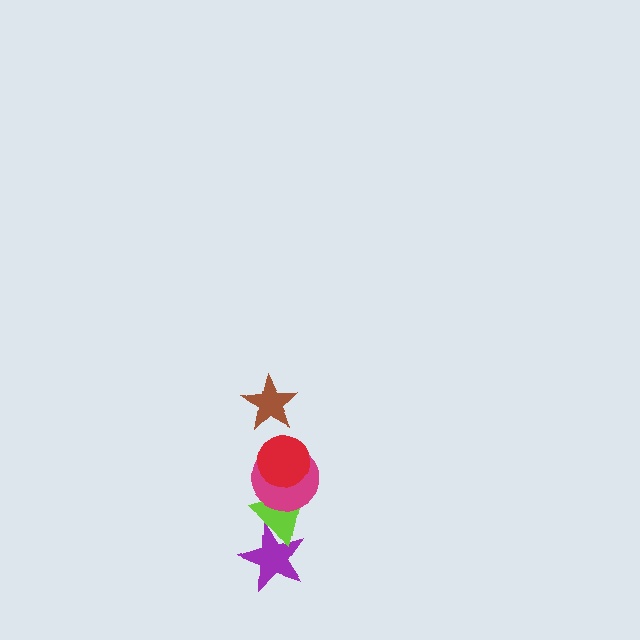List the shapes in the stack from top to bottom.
From top to bottom: the brown star, the red circle, the magenta circle, the lime triangle, the purple star.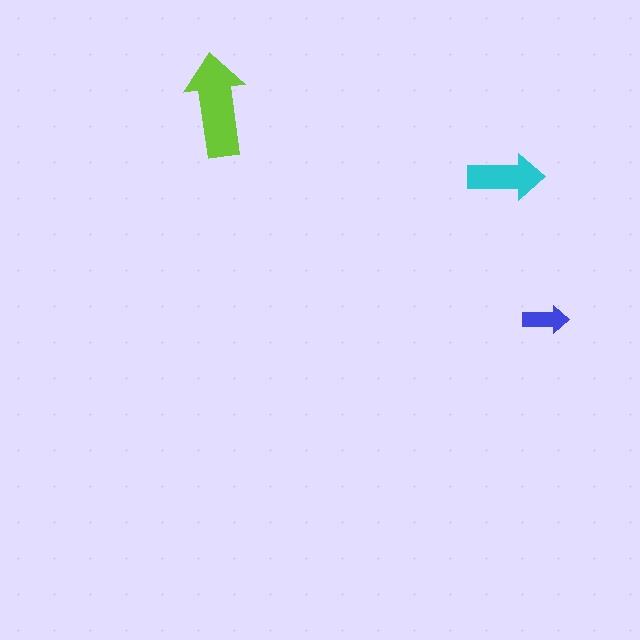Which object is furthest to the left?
The lime arrow is leftmost.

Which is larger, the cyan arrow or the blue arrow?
The cyan one.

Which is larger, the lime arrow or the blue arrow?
The lime one.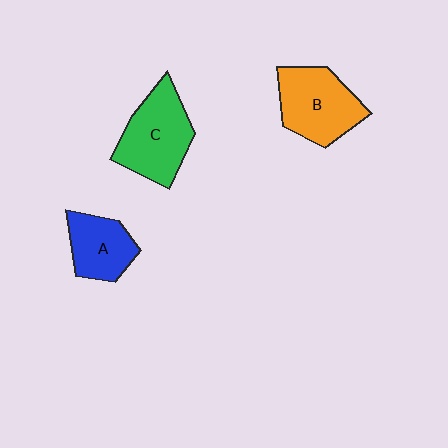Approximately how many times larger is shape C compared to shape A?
Approximately 1.4 times.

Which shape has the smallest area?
Shape A (blue).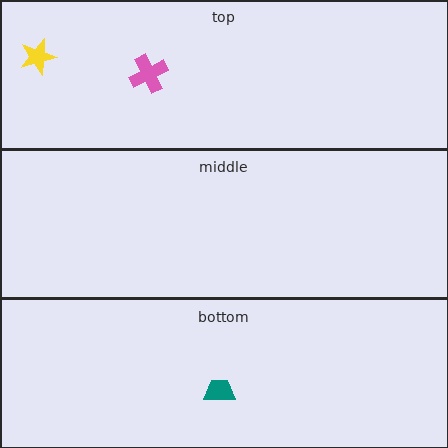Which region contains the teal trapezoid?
The bottom region.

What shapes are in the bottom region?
The teal trapezoid.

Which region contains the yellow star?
The top region.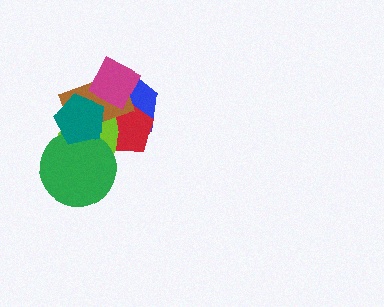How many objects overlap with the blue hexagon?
5 objects overlap with the blue hexagon.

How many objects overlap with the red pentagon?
5 objects overlap with the red pentagon.